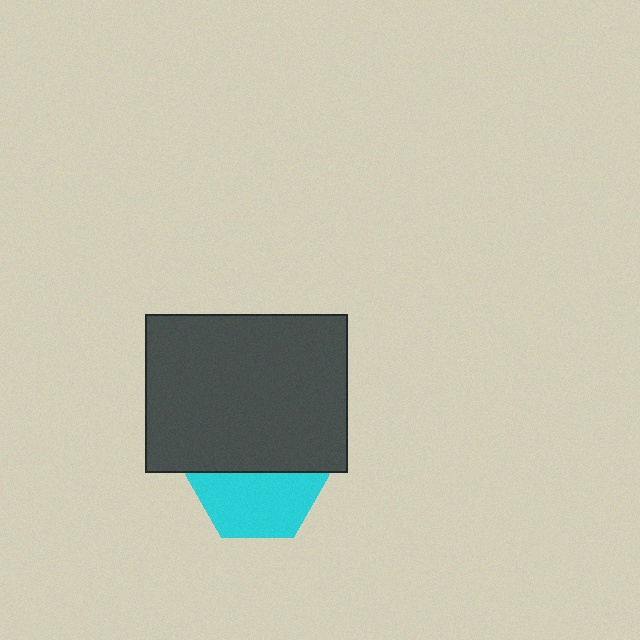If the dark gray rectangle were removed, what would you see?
You would see the complete cyan hexagon.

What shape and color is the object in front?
The object in front is a dark gray rectangle.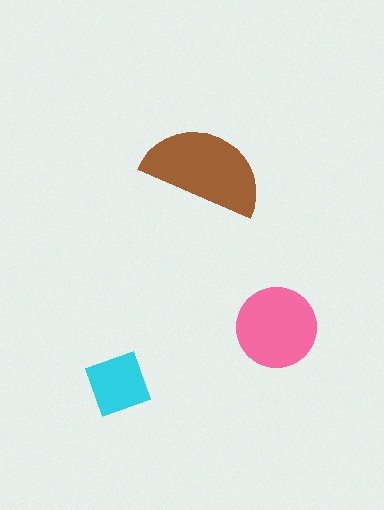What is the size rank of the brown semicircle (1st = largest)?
1st.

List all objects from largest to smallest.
The brown semicircle, the pink circle, the cyan diamond.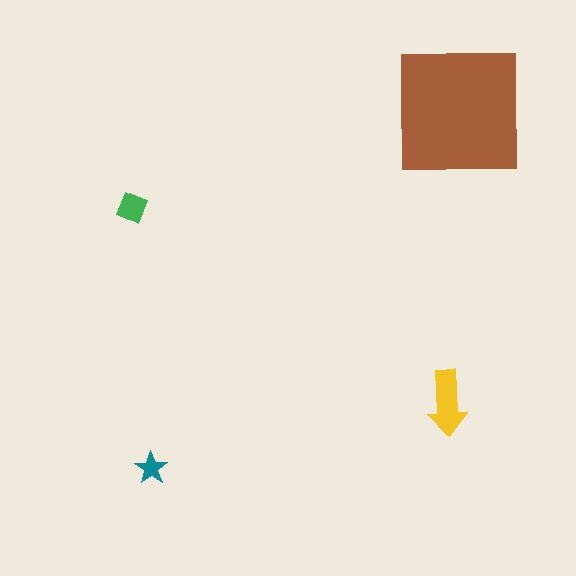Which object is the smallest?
The teal star.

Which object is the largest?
The brown square.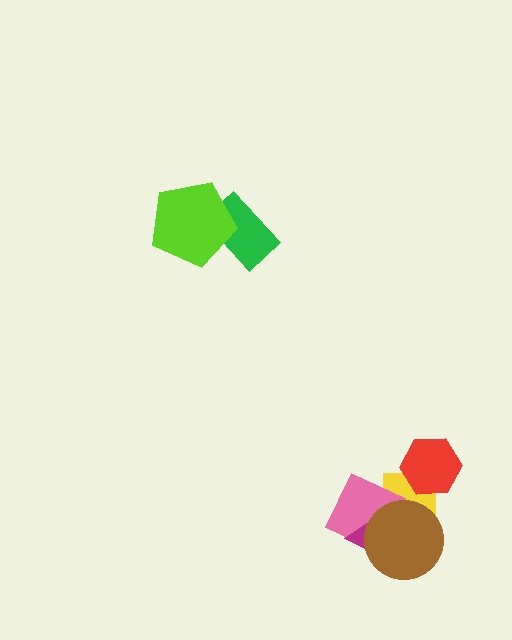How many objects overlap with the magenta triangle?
2 objects overlap with the magenta triangle.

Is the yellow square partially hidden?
Yes, it is partially covered by another shape.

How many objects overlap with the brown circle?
3 objects overlap with the brown circle.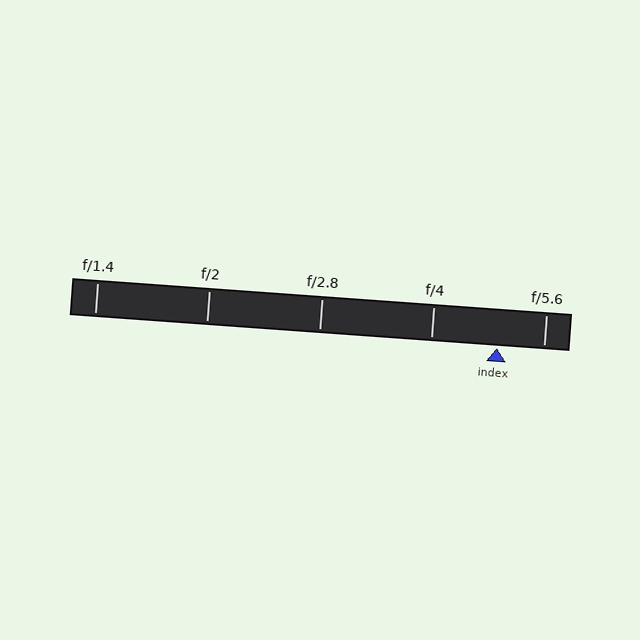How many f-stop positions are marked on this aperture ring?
There are 5 f-stop positions marked.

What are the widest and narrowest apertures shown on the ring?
The widest aperture shown is f/1.4 and the narrowest is f/5.6.